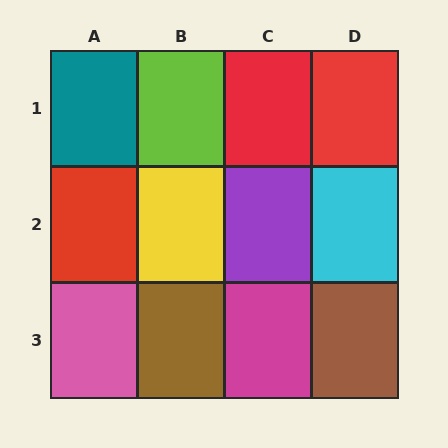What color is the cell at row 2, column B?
Yellow.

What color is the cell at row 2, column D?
Cyan.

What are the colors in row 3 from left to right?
Pink, brown, magenta, brown.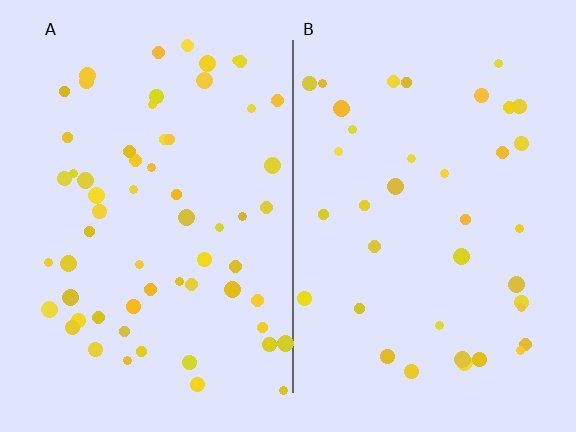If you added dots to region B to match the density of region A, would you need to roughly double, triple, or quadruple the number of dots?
Approximately double.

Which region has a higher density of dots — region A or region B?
A (the left).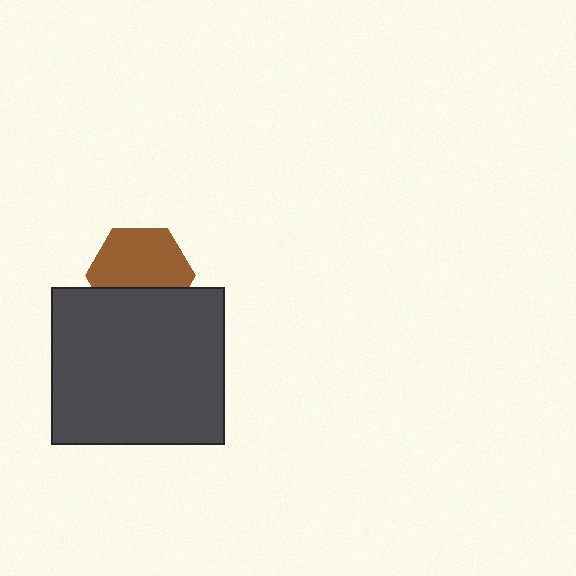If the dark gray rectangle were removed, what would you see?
You would see the complete brown hexagon.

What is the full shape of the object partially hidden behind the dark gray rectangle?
The partially hidden object is a brown hexagon.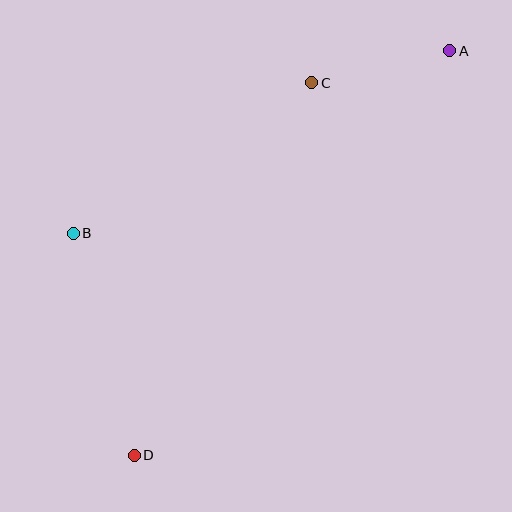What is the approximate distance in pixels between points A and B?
The distance between A and B is approximately 418 pixels.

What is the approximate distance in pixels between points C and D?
The distance between C and D is approximately 413 pixels.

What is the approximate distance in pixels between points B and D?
The distance between B and D is approximately 230 pixels.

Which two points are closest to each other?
Points A and C are closest to each other.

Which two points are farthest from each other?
Points A and D are farthest from each other.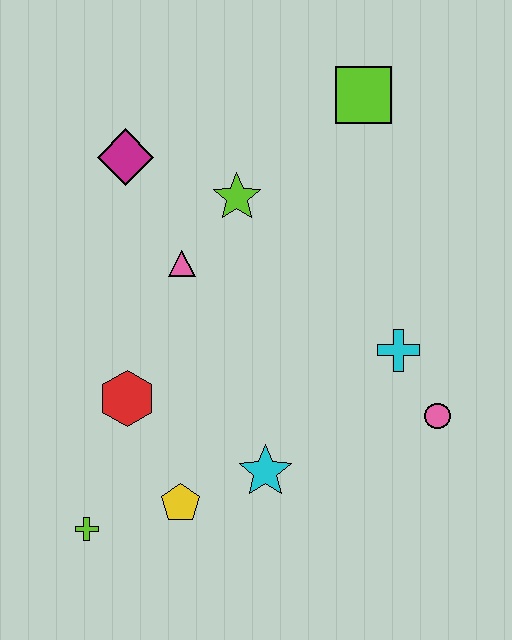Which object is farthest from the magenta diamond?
The pink circle is farthest from the magenta diamond.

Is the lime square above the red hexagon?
Yes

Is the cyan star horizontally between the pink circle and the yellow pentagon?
Yes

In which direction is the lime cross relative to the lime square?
The lime cross is below the lime square.